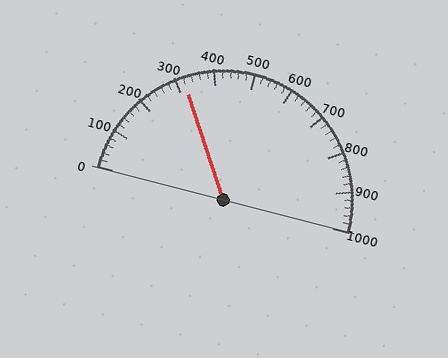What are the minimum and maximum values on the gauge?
The gauge ranges from 0 to 1000.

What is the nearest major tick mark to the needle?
The nearest major tick mark is 300.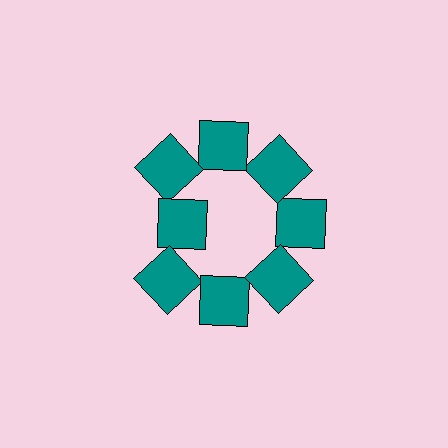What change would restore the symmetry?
The symmetry would be restored by moving it outward, back onto the ring so that all 8 squares sit at equal angles and equal distance from the center.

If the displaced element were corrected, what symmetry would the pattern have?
It would have 8-fold rotational symmetry — the pattern would map onto itself every 45 degrees.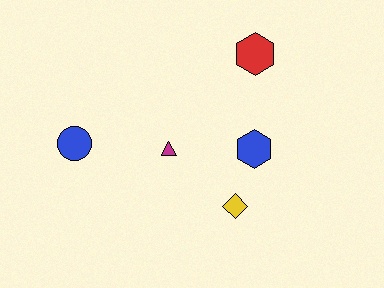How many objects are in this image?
There are 5 objects.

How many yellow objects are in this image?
There is 1 yellow object.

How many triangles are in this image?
There is 1 triangle.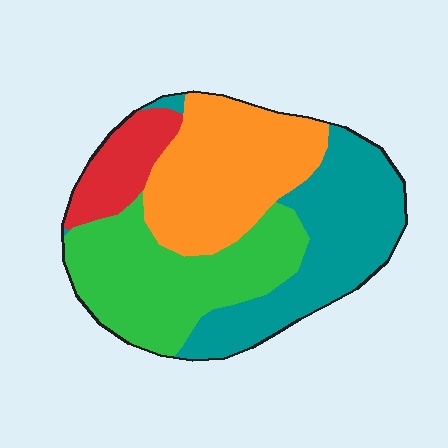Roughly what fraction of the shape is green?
Green covers about 30% of the shape.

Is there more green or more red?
Green.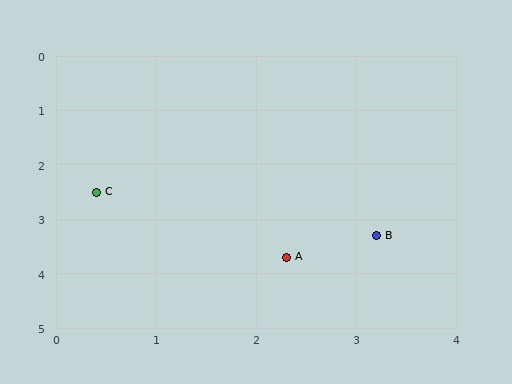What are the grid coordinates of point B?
Point B is at approximately (3.2, 3.3).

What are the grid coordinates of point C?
Point C is at approximately (0.4, 2.5).